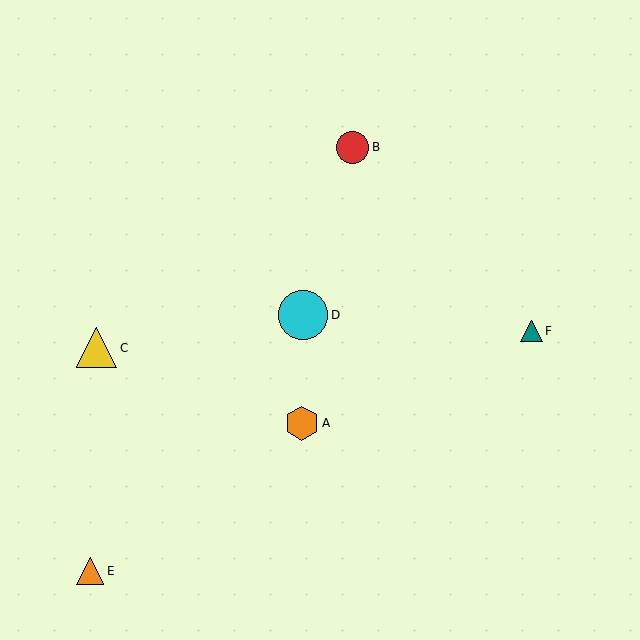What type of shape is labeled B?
Shape B is a red circle.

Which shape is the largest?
The cyan circle (labeled D) is the largest.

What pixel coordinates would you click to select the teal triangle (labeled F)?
Click at (532, 331) to select the teal triangle F.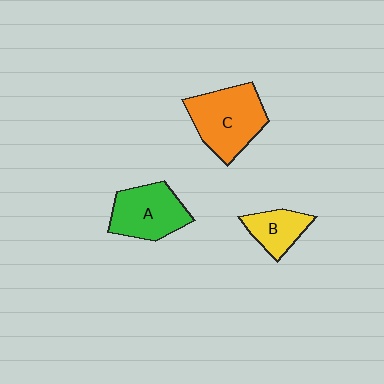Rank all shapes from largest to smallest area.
From largest to smallest: C (orange), A (green), B (yellow).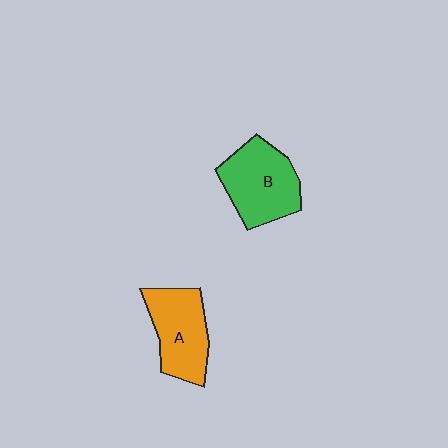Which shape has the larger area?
Shape B (green).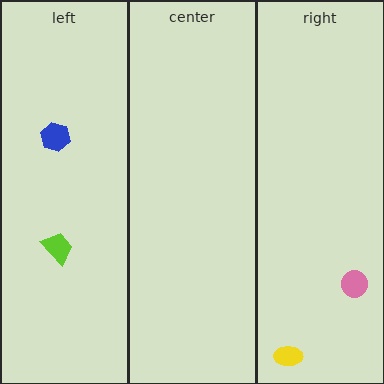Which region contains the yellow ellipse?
The right region.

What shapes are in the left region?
The lime trapezoid, the blue hexagon.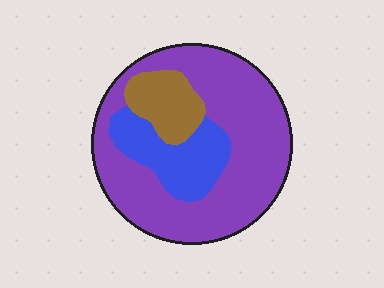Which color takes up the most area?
Purple, at roughly 65%.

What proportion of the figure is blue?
Blue takes up less than a quarter of the figure.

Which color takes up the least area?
Brown, at roughly 15%.